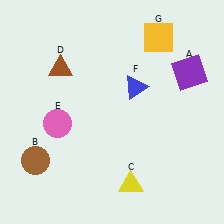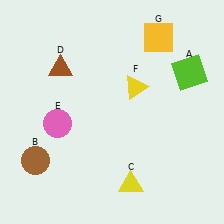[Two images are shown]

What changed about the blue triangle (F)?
In Image 1, F is blue. In Image 2, it changed to yellow.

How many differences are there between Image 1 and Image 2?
There are 2 differences between the two images.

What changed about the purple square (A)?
In Image 1, A is purple. In Image 2, it changed to lime.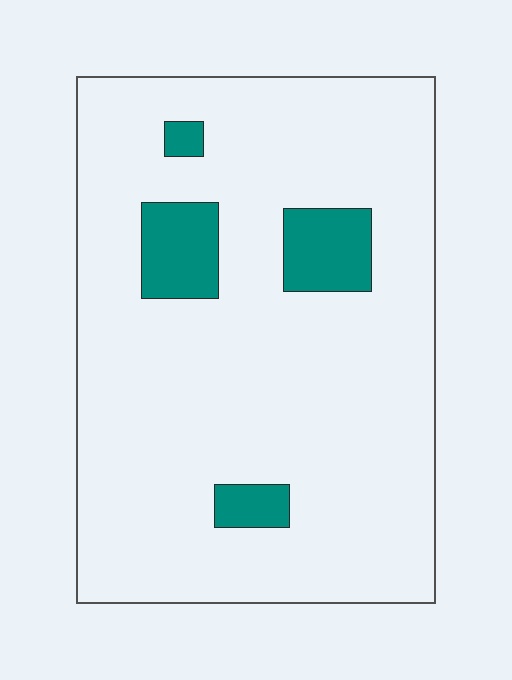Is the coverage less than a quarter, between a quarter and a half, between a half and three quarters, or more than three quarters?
Less than a quarter.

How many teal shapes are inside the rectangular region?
4.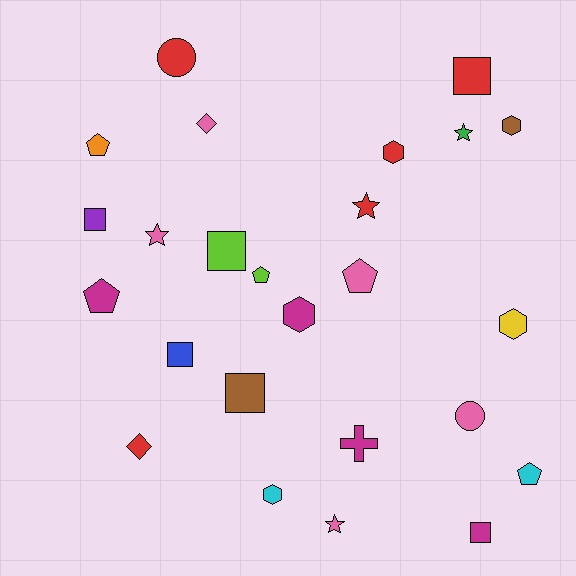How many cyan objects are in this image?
There are 2 cyan objects.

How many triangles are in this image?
There are no triangles.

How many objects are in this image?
There are 25 objects.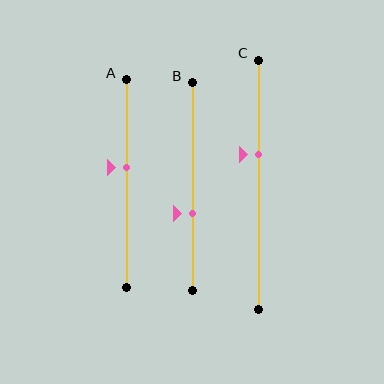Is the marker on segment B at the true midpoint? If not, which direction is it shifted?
No, the marker on segment B is shifted downward by about 13% of the segment length.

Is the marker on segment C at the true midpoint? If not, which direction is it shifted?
No, the marker on segment C is shifted upward by about 12% of the segment length.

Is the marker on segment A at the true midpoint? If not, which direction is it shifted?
No, the marker on segment A is shifted upward by about 8% of the segment length.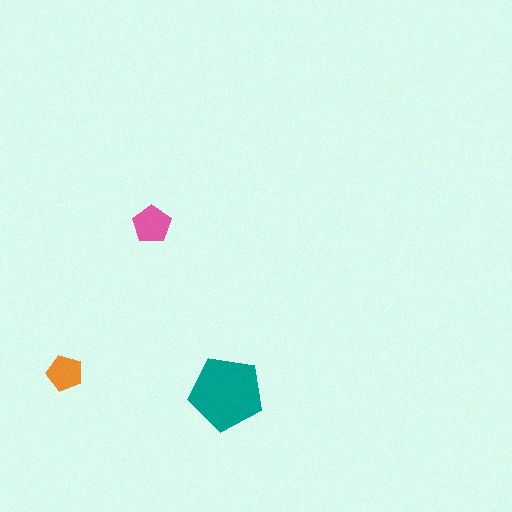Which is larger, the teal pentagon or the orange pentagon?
The teal one.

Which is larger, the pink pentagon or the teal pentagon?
The teal one.